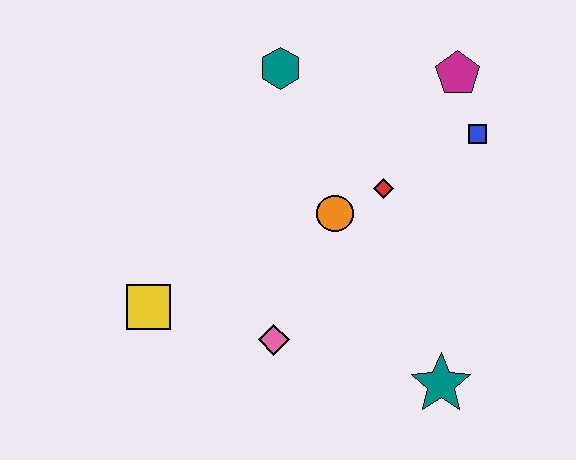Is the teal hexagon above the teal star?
Yes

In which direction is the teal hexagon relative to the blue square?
The teal hexagon is to the left of the blue square.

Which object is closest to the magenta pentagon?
The blue square is closest to the magenta pentagon.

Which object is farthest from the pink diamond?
The magenta pentagon is farthest from the pink diamond.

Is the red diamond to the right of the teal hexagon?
Yes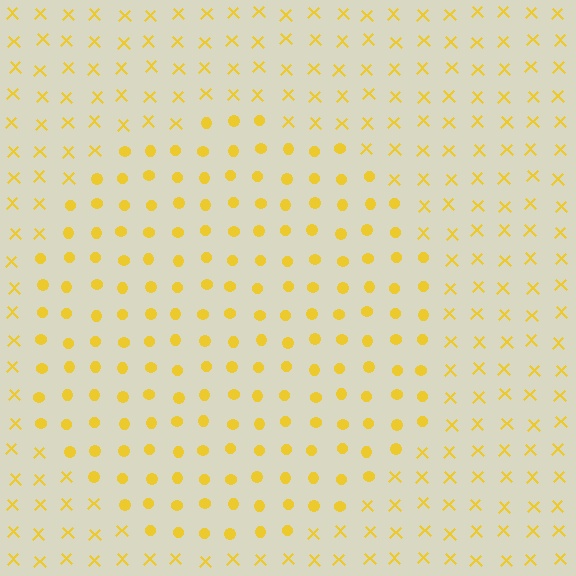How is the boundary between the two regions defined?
The boundary is defined by a change in element shape: circles inside vs. X marks outside. All elements share the same color and spacing.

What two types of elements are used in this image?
The image uses circles inside the circle region and X marks outside it.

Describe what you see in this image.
The image is filled with small yellow elements arranged in a uniform grid. A circle-shaped region contains circles, while the surrounding area contains X marks. The boundary is defined purely by the change in element shape.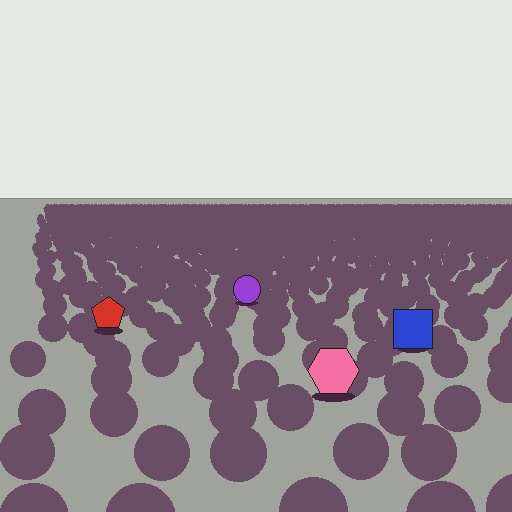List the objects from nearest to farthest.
From nearest to farthest: the pink hexagon, the blue square, the red pentagon, the purple circle.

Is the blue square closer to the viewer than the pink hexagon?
No. The pink hexagon is closer — you can tell from the texture gradient: the ground texture is coarser near it.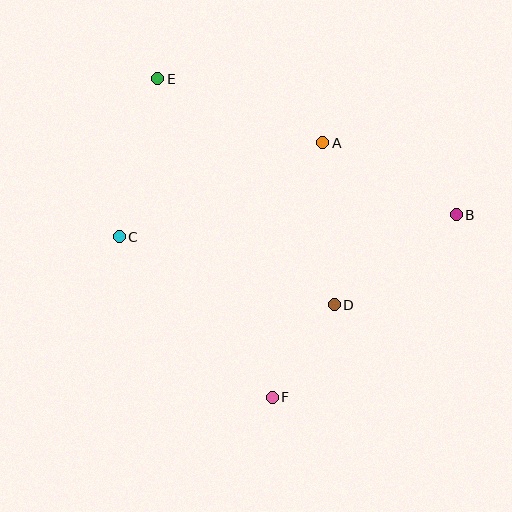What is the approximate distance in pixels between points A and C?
The distance between A and C is approximately 224 pixels.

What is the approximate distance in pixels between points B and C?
The distance between B and C is approximately 338 pixels.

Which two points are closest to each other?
Points D and F are closest to each other.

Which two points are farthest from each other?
Points E and F are farthest from each other.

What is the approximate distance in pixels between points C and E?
The distance between C and E is approximately 163 pixels.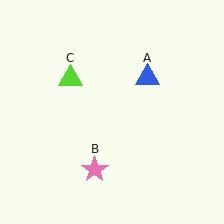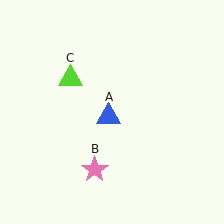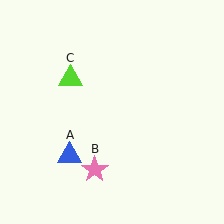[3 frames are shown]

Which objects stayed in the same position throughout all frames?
Pink star (object B) and lime triangle (object C) remained stationary.